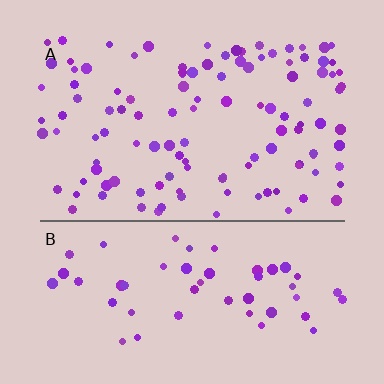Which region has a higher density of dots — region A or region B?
A (the top).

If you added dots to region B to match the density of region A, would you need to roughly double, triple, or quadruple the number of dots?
Approximately double.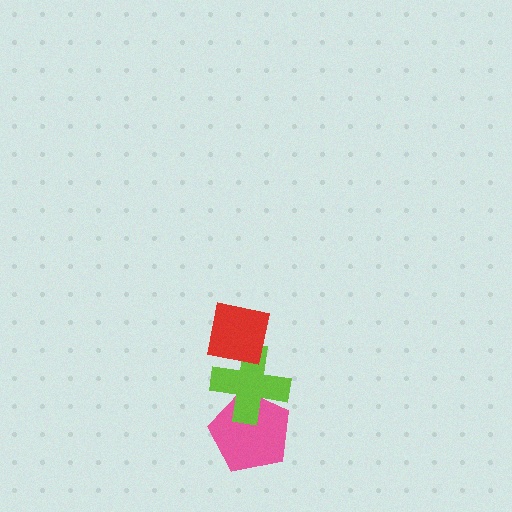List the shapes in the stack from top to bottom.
From top to bottom: the red square, the lime cross, the pink pentagon.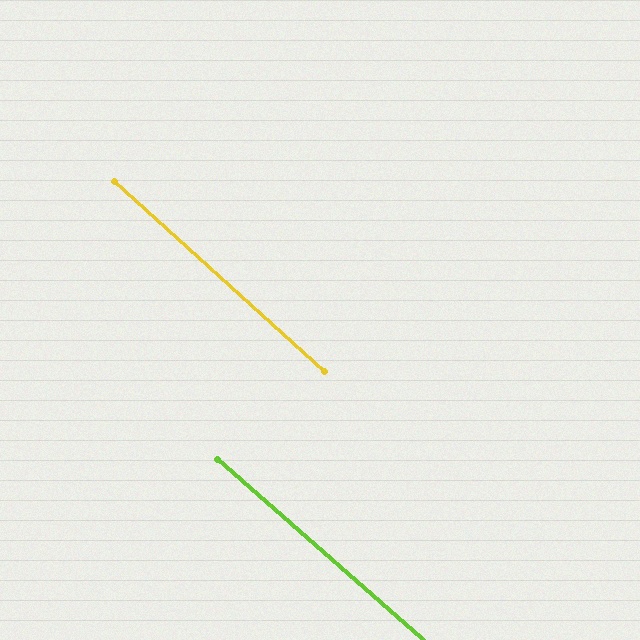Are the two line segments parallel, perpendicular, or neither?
Parallel — their directions differ by only 1.0°.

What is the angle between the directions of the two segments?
Approximately 1 degree.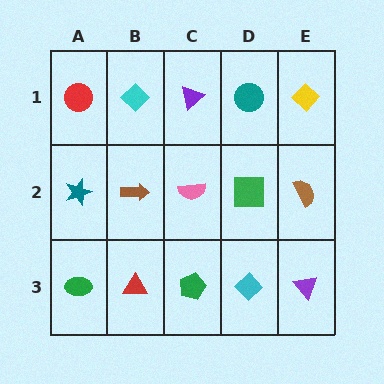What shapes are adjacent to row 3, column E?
A brown semicircle (row 2, column E), a cyan diamond (row 3, column D).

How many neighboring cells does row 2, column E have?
3.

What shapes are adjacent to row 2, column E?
A yellow diamond (row 1, column E), a purple triangle (row 3, column E), a green square (row 2, column D).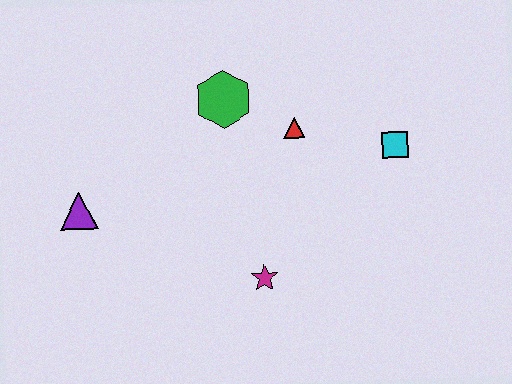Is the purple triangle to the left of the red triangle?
Yes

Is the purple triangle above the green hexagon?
No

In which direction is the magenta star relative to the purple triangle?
The magenta star is to the right of the purple triangle.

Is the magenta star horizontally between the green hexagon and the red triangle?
Yes